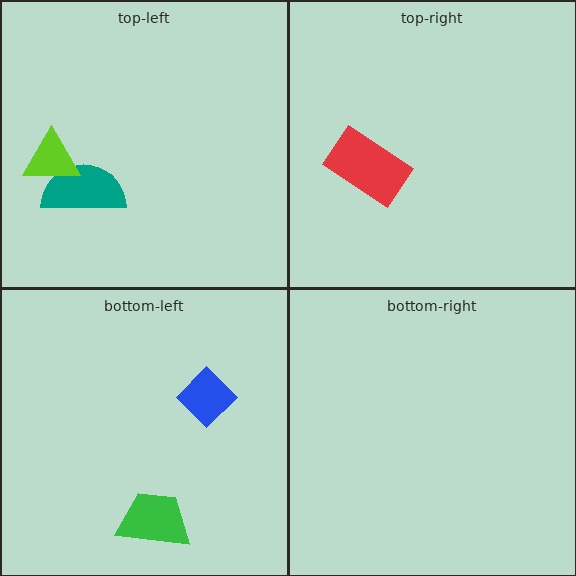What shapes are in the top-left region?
The teal semicircle, the lime triangle.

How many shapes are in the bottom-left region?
2.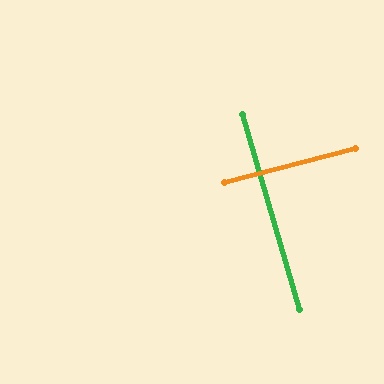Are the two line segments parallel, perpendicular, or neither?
Perpendicular — they meet at approximately 88°.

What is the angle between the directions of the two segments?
Approximately 88 degrees.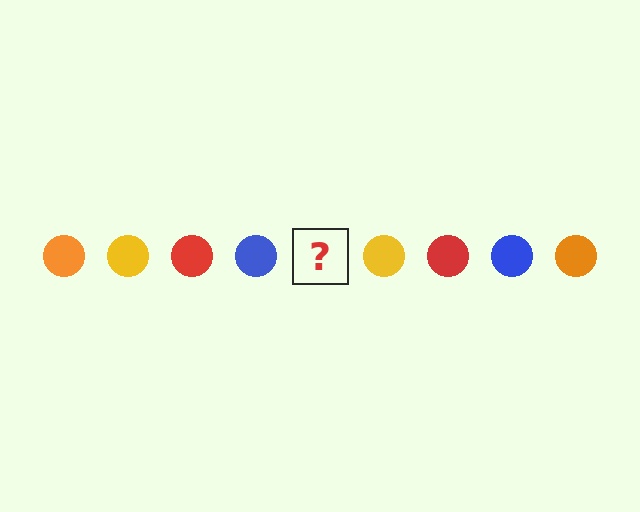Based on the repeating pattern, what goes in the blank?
The blank should be an orange circle.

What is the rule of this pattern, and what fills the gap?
The rule is that the pattern cycles through orange, yellow, red, blue circles. The gap should be filled with an orange circle.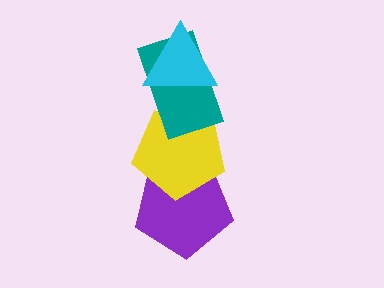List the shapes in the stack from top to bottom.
From top to bottom: the cyan triangle, the teal rectangle, the yellow pentagon, the purple pentagon.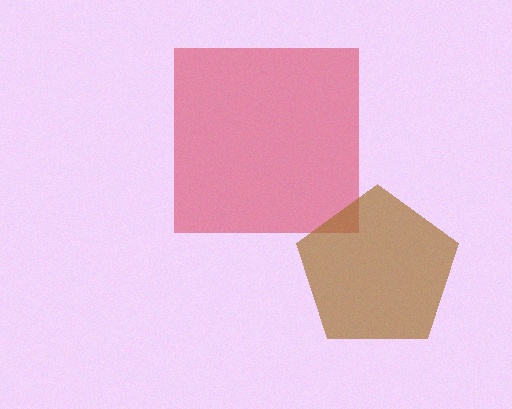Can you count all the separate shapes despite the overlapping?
Yes, there are 2 separate shapes.